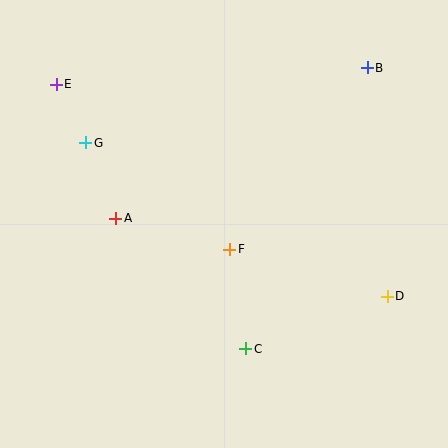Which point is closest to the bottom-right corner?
Point D is closest to the bottom-right corner.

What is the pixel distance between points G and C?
The distance between G and C is 261 pixels.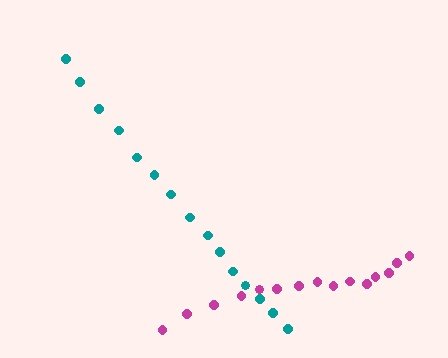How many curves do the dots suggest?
There are 2 distinct paths.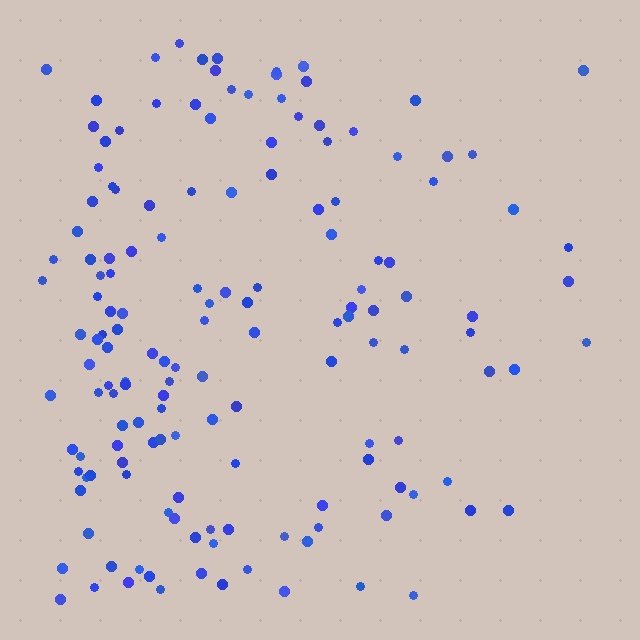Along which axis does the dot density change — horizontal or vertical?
Horizontal.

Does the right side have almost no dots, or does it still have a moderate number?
Still a moderate number, just noticeably fewer than the left.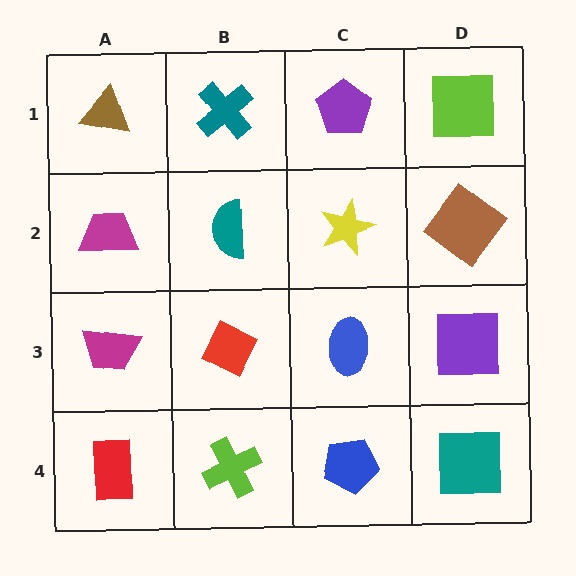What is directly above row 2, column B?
A teal cross.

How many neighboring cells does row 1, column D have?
2.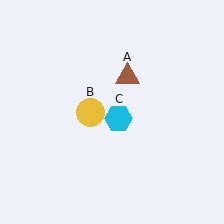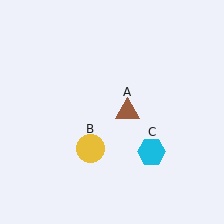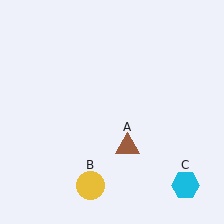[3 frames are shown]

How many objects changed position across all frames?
3 objects changed position: brown triangle (object A), yellow circle (object B), cyan hexagon (object C).